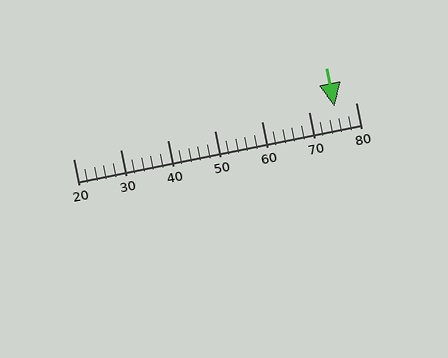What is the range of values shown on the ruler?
The ruler shows values from 20 to 80.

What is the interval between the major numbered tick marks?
The major tick marks are spaced 10 units apart.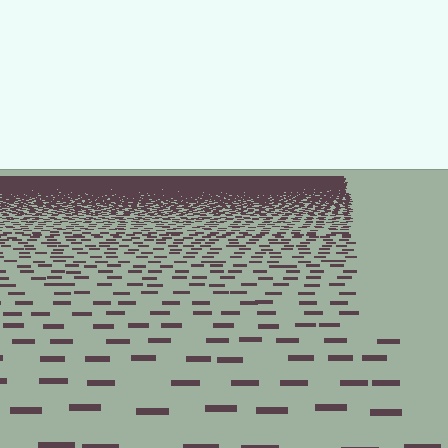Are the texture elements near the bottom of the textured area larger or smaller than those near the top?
Larger. Near the bottom, elements are closer to the viewer and appear at a bigger on-screen size.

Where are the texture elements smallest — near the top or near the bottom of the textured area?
Near the top.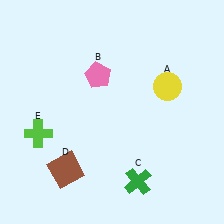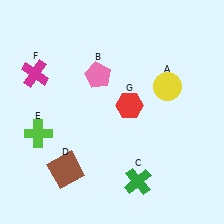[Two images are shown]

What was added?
A magenta cross (F), a red hexagon (G) were added in Image 2.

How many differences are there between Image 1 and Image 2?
There are 2 differences between the two images.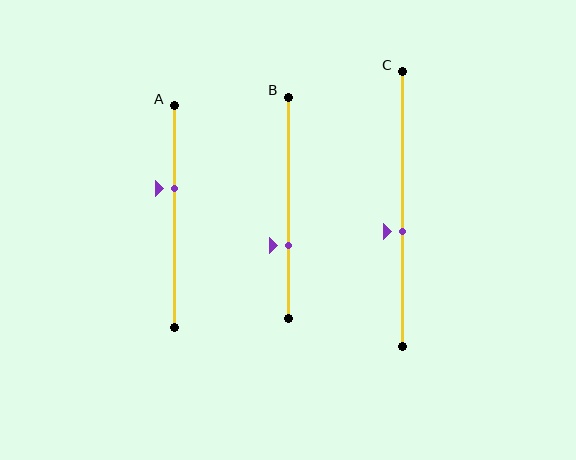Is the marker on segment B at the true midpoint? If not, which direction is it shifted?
No, the marker on segment B is shifted downward by about 17% of the segment length.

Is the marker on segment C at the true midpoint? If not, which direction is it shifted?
No, the marker on segment C is shifted downward by about 8% of the segment length.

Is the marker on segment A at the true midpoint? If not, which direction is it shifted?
No, the marker on segment A is shifted upward by about 13% of the segment length.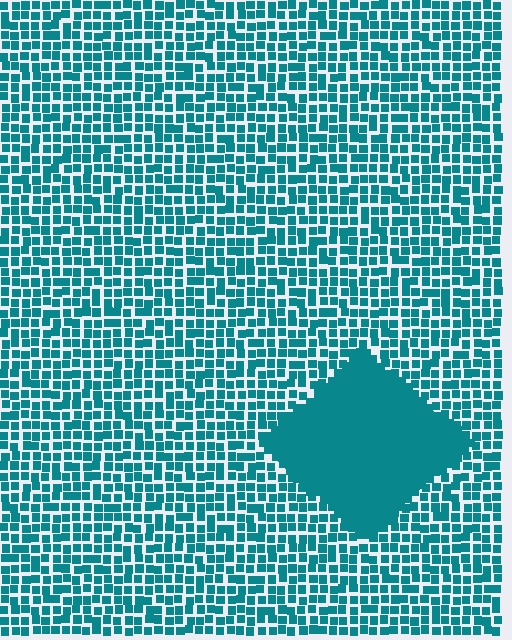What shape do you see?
I see a diamond.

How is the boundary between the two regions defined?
The boundary is defined by a change in element density (approximately 2.2x ratio). All elements are the same color, size, and shape.